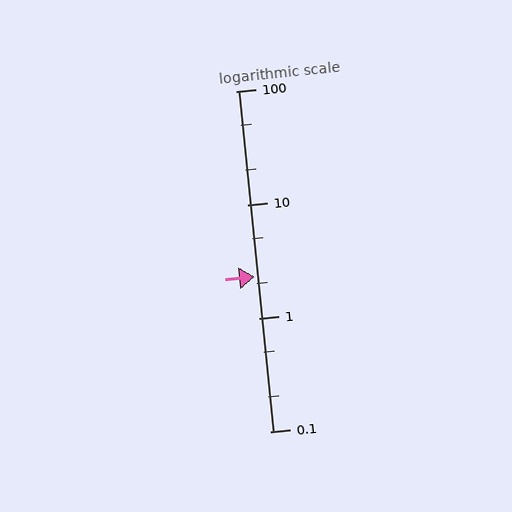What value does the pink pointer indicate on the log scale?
The pointer indicates approximately 2.3.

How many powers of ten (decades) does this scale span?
The scale spans 3 decades, from 0.1 to 100.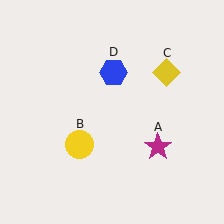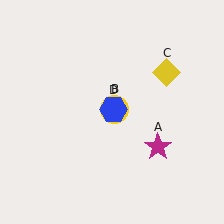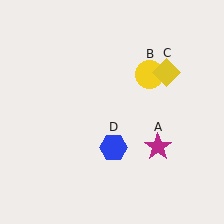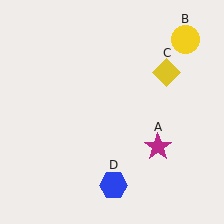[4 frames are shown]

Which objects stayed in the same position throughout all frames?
Magenta star (object A) and yellow diamond (object C) remained stationary.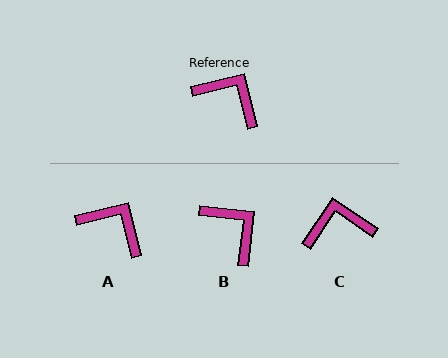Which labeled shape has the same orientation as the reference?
A.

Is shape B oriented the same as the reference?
No, it is off by about 21 degrees.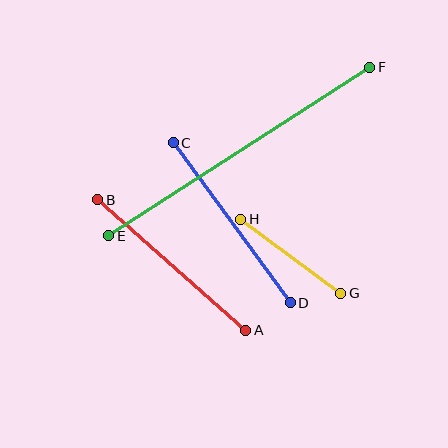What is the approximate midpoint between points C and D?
The midpoint is at approximately (232, 223) pixels.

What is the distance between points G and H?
The distance is approximately 124 pixels.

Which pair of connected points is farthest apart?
Points E and F are farthest apart.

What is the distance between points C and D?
The distance is approximately 199 pixels.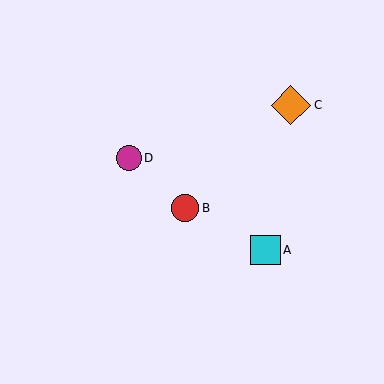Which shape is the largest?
The orange diamond (labeled C) is the largest.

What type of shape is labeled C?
Shape C is an orange diamond.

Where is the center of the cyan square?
The center of the cyan square is at (265, 250).